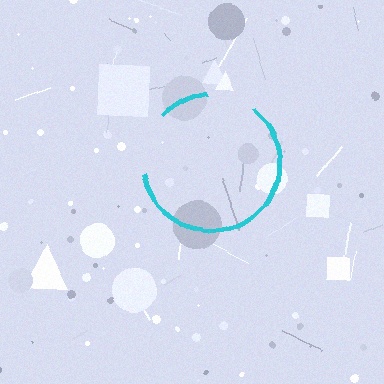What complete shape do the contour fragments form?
The contour fragments form a circle.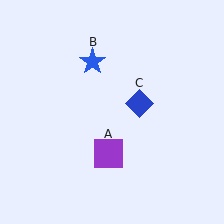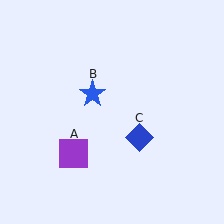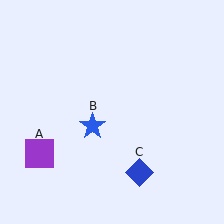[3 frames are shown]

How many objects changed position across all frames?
3 objects changed position: purple square (object A), blue star (object B), blue diamond (object C).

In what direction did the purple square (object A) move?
The purple square (object A) moved left.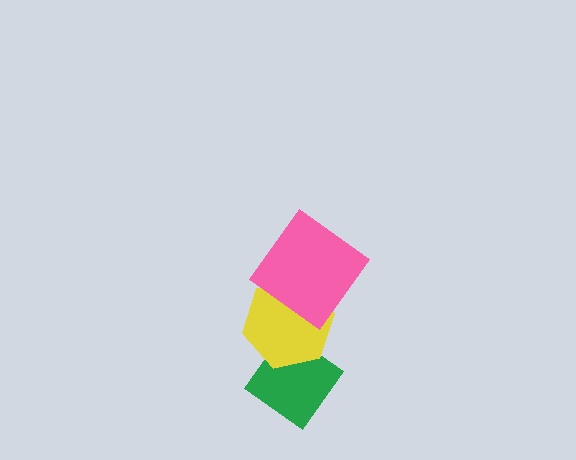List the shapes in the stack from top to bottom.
From top to bottom: the pink diamond, the yellow hexagon, the green diamond.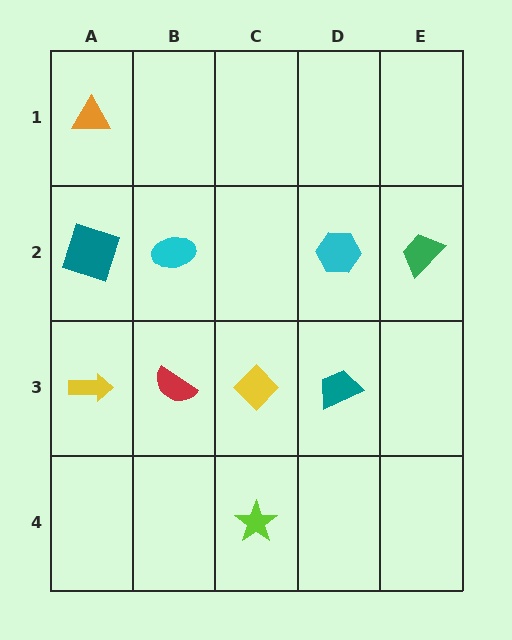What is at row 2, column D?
A cyan hexagon.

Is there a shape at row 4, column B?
No, that cell is empty.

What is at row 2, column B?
A cyan ellipse.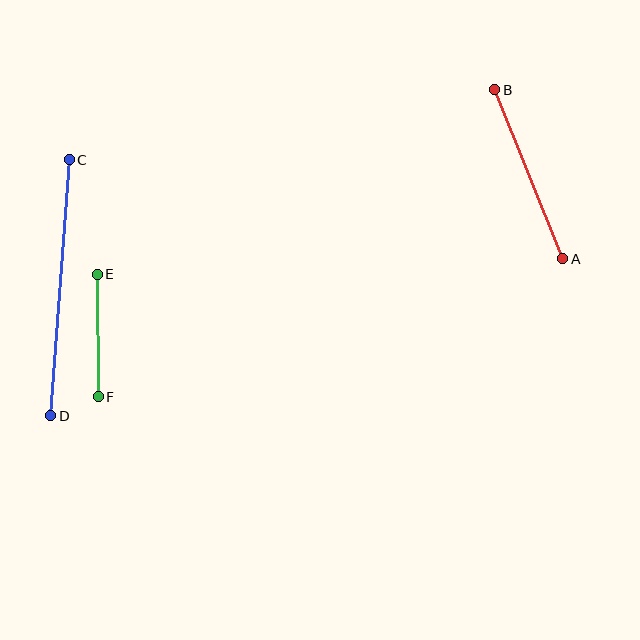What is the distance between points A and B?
The distance is approximately 182 pixels.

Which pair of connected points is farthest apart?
Points C and D are farthest apart.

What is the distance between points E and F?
The distance is approximately 122 pixels.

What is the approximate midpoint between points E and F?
The midpoint is at approximately (98, 336) pixels.